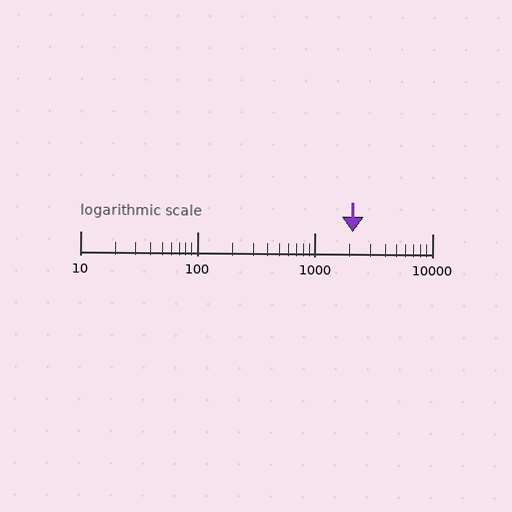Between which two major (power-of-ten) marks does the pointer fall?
The pointer is between 1000 and 10000.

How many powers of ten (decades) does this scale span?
The scale spans 3 decades, from 10 to 10000.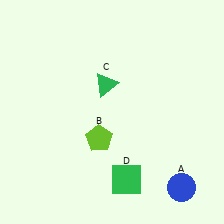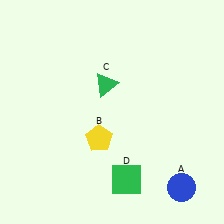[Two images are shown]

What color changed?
The pentagon (B) changed from lime in Image 1 to yellow in Image 2.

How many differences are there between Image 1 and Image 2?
There is 1 difference between the two images.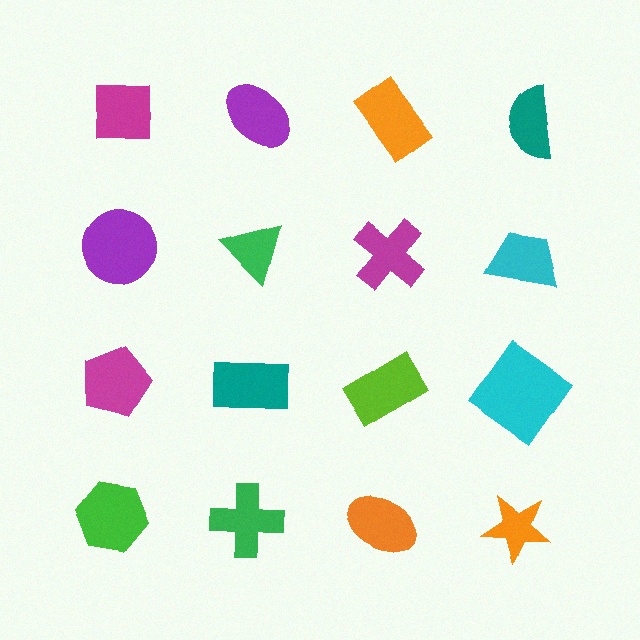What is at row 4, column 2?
A green cross.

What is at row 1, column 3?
An orange rectangle.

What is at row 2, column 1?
A purple circle.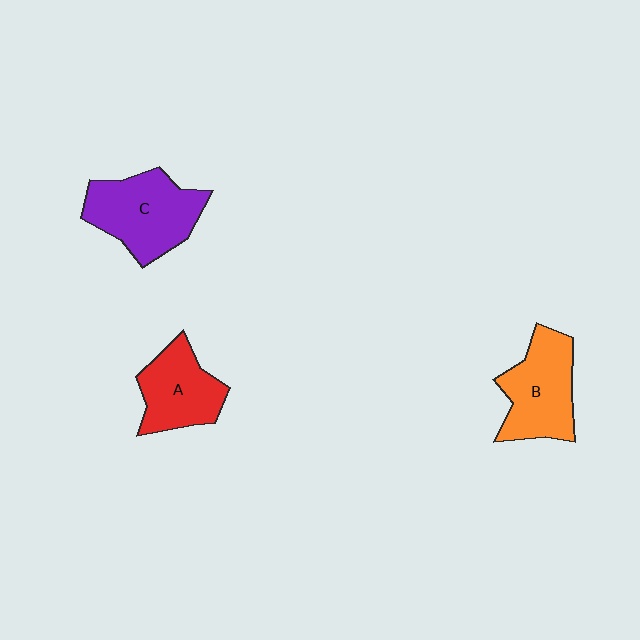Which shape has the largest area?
Shape C (purple).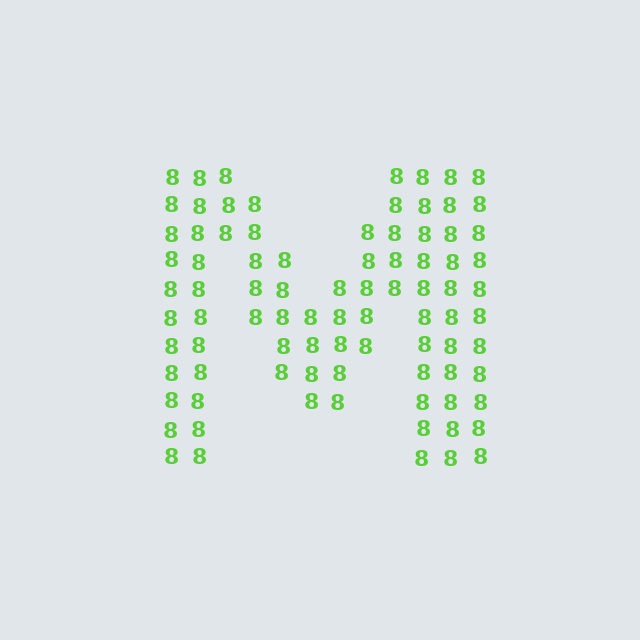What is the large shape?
The large shape is the letter M.